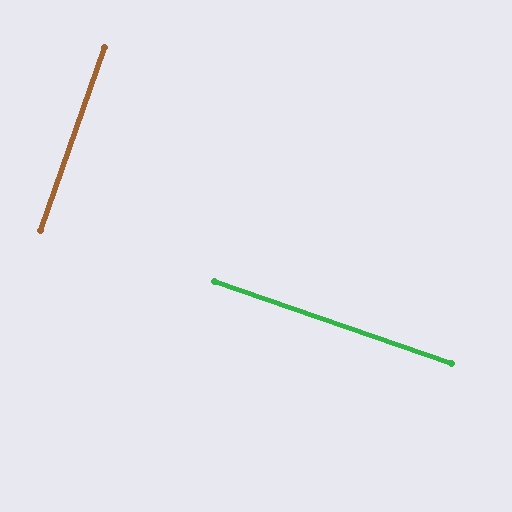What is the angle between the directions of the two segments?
Approximately 90 degrees.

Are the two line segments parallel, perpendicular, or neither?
Perpendicular — they meet at approximately 90°.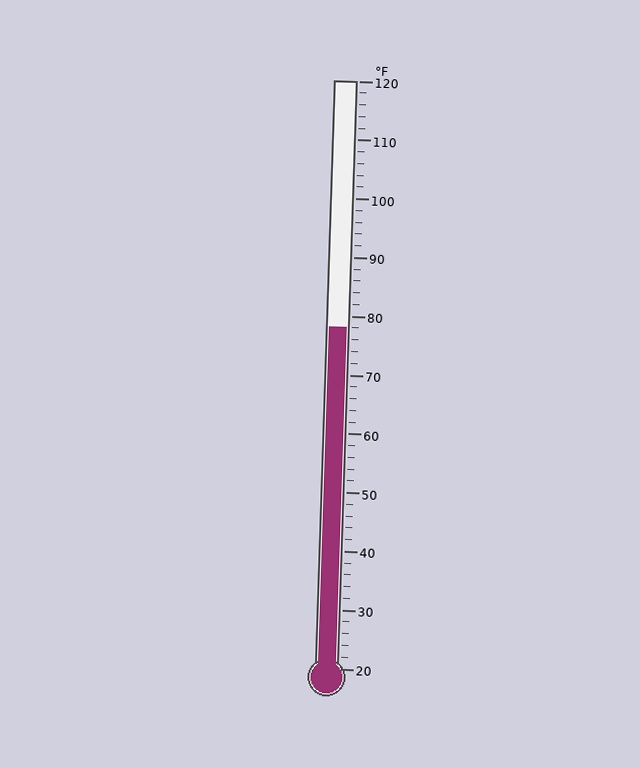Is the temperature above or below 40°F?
The temperature is above 40°F.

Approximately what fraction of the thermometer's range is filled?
The thermometer is filled to approximately 60% of its range.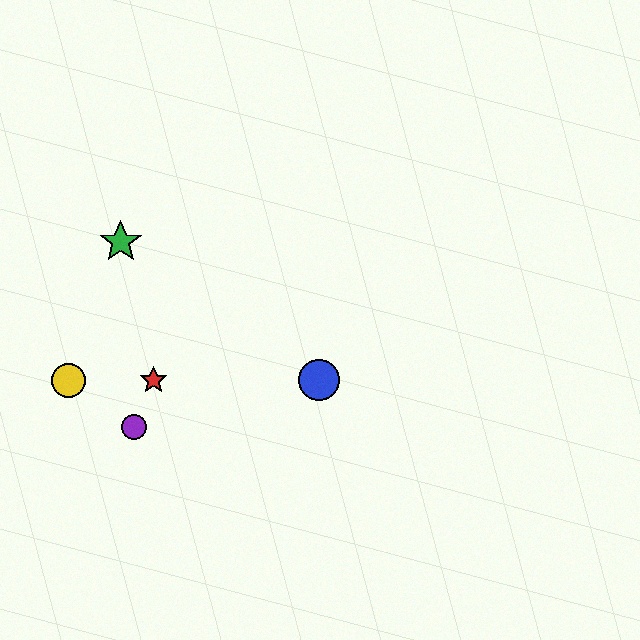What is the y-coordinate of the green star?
The green star is at y≈242.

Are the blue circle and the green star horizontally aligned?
No, the blue circle is at y≈380 and the green star is at y≈242.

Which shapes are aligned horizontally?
The red star, the blue circle, the yellow circle are aligned horizontally.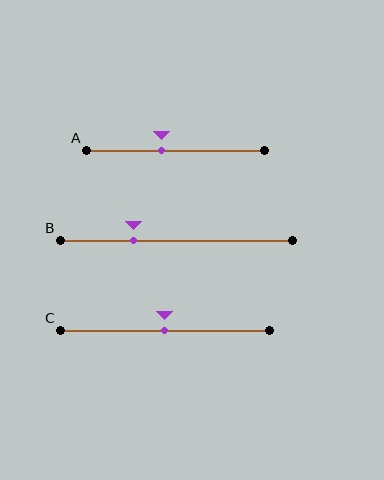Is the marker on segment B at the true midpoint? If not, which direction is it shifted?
No, the marker on segment B is shifted to the left by about 18% of the segment length.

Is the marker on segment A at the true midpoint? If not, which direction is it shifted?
No, the marker on segment A is shifted to the left by about 8% of the segment length.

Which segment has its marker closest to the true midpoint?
Segment C has its marker closest to the true midpoint.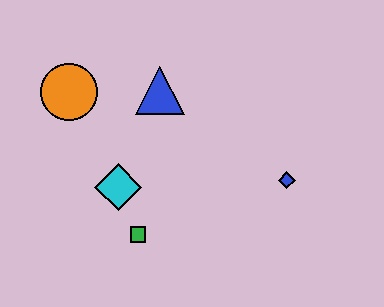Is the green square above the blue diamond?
No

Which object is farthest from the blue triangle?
The blue diamond is farthest from the blue triangle.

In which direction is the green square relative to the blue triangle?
The green square is below the blue triangle.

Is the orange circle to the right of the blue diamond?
No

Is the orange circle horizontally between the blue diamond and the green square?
No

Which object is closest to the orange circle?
The blue triangle is closest to the orange circle.